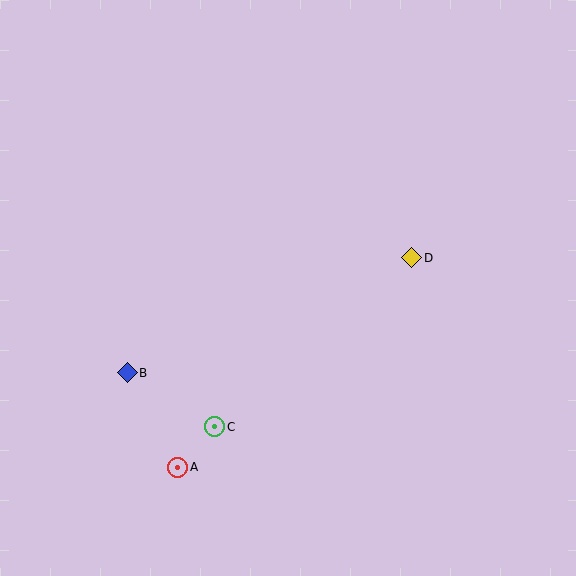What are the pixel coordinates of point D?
Point D is at (412, 258).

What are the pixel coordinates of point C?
Point C is at (215, 427).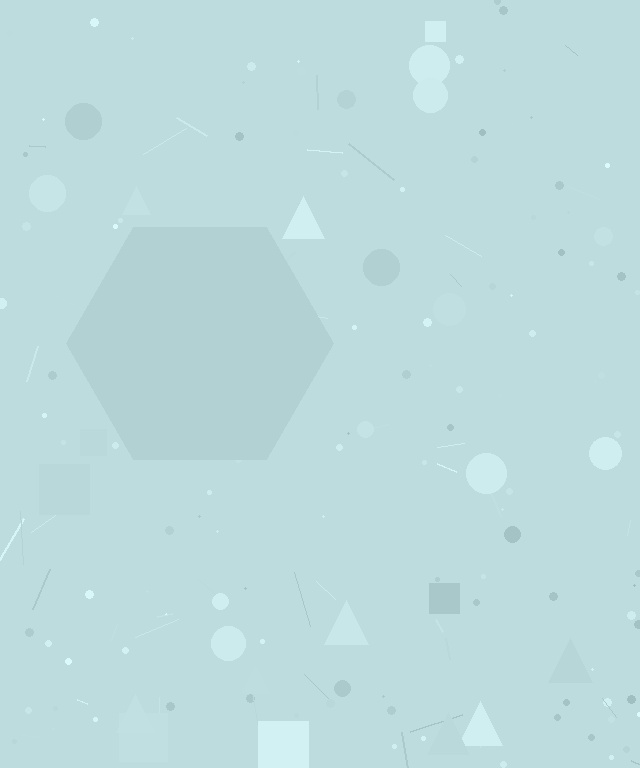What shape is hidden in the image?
A hexagon is hidden in the image.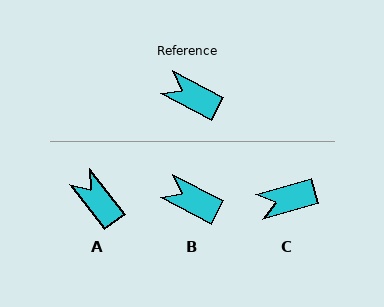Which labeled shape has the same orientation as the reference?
B.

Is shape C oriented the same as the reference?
No, it is off by about 43 degrees.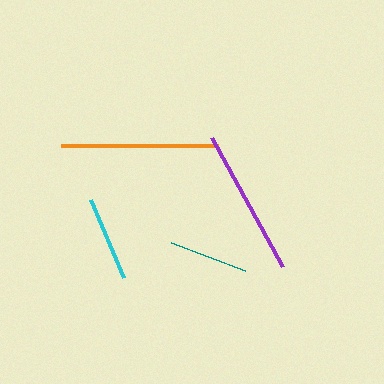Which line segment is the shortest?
The teal line is the shortest at approximately 79 pixels.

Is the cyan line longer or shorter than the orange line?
The orange line is longer than the cyan line.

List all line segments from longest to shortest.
From longest to shortest: orange, purple, cyan, teal.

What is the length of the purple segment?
The purple segment is approximately 147 pixels long.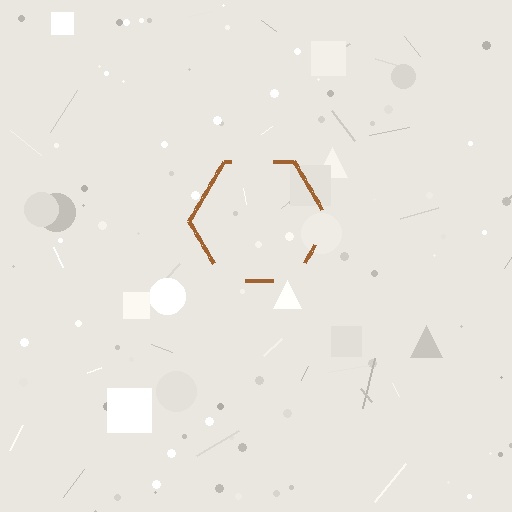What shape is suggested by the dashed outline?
The dashed outline suggests a hexagon.